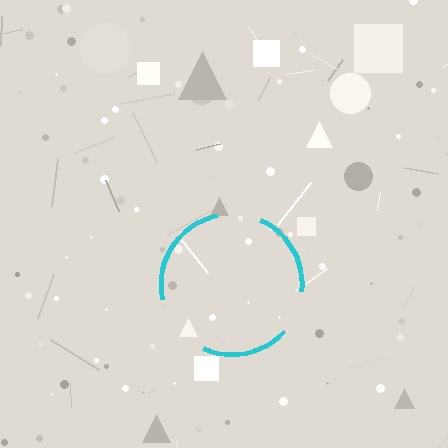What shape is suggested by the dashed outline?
The dashed outline suggests a circle.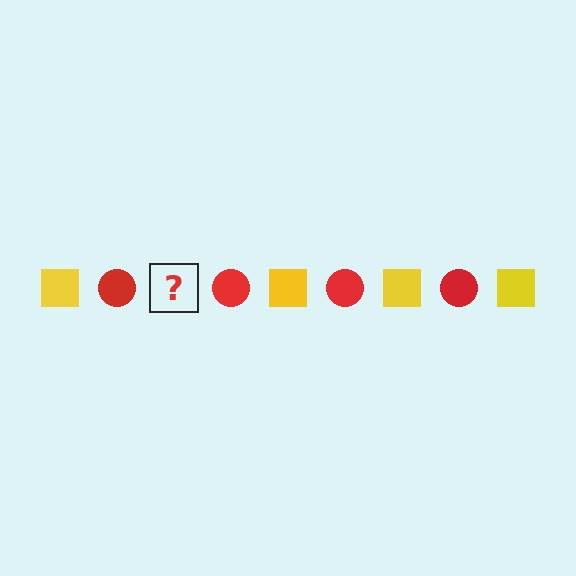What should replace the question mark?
The question mark should be replaced with a yellow square.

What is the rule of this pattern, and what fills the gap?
The rule is that the pattern alternates between yellow square and red circle. The gap should be filled with a yellow square.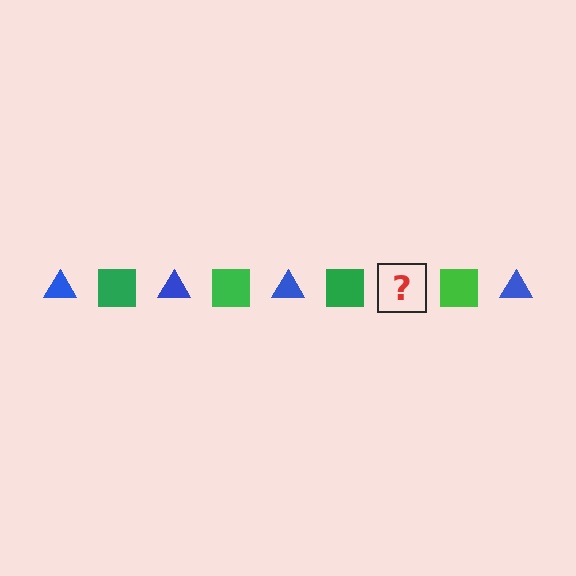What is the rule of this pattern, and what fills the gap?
The rule is that the pattern alternates between blue triangle and green square. The gap should be filled with a blue triangle.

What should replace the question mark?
The question mark should be replaced with a blue triangle.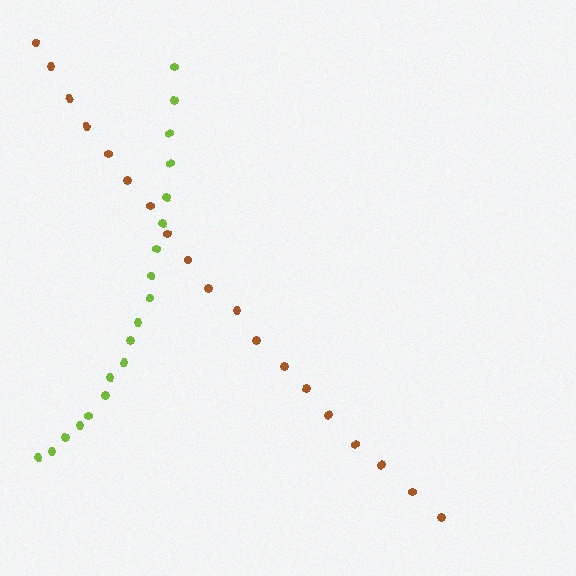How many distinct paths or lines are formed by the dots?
There are 2 distinct paths.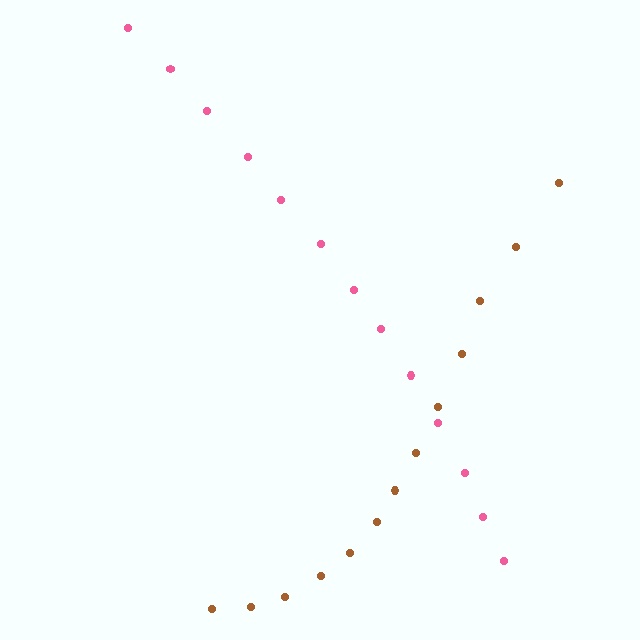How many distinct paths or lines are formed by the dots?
There are 2 distinct paths.